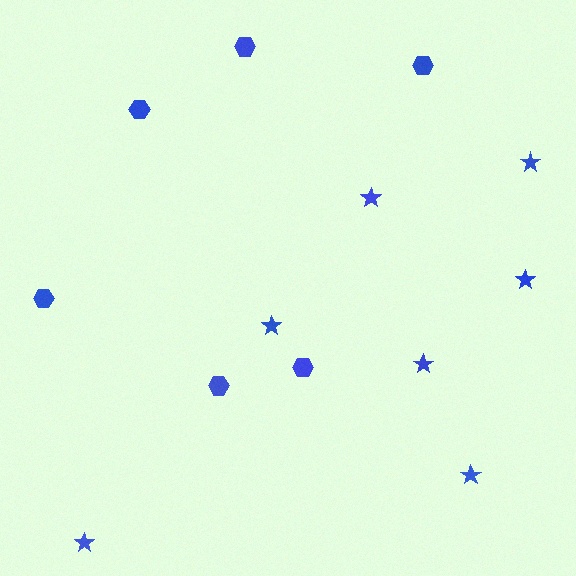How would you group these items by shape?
There are 2 groups: one group of hexagons (6) and one group of stars (7).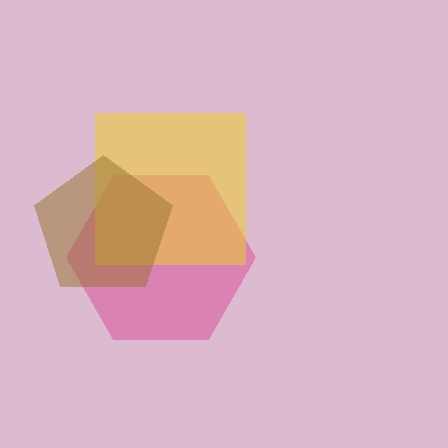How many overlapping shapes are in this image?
There are 3 overlapping shapes in the image.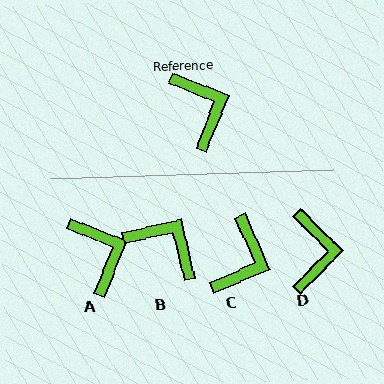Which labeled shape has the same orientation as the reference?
A.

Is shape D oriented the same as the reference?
No, it is off by about 23 degrees.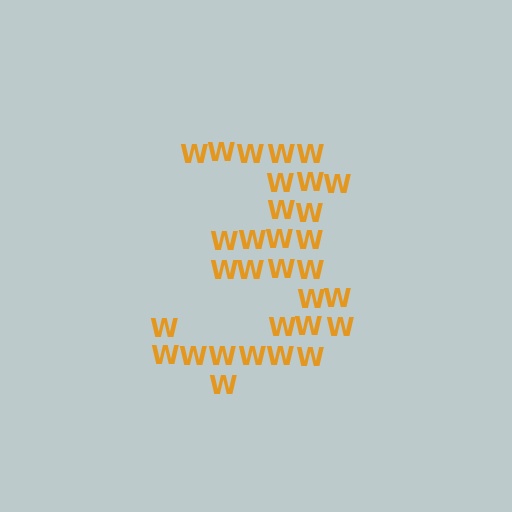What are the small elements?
The small elements are letter W's.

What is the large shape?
The large shape is the digit 3.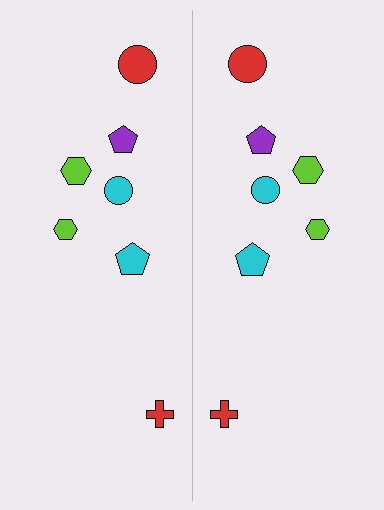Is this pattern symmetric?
Yes, this pattern has bilateral (reflection) symmetry.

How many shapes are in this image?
There are 14 shapes in this image.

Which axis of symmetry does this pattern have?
The pattern has a vertical axis of symmetry running through the center of the image.